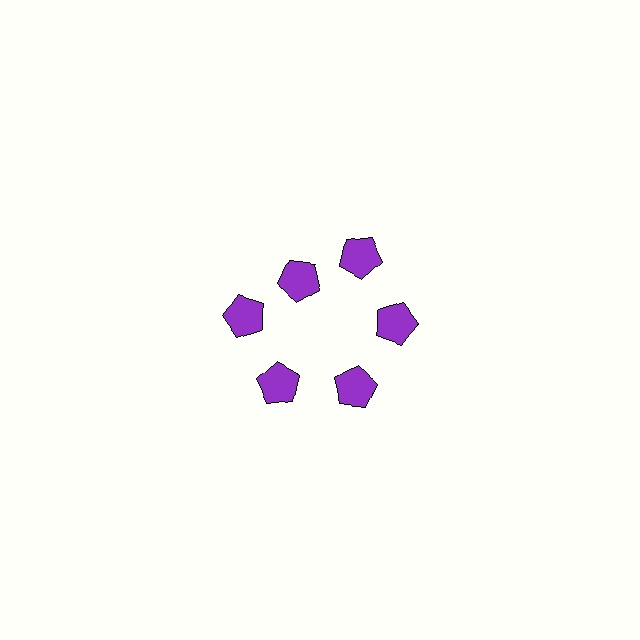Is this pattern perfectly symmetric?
No. The 6 purple pentagons are arranged in a ring, but one element near the 11 o'clock position is pulled inward toward the center, breaking the 6-fold rotational symmetry.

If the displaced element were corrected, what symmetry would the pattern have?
It would have 6-fold rotational symmetry — the pattern would map onto itself every 60 degrees.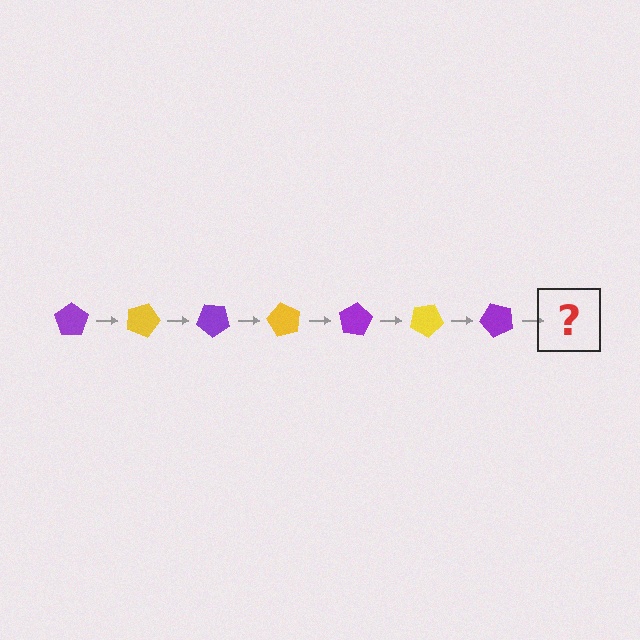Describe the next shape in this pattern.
It should be a yellow pentagon, rotated 140 degrees from the start.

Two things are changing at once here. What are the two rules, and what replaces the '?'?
The two rules are that it rotates 20 degrees each step and the color cycles through purple and yellow. The '?' should be a yellow pentagon, rotated 140 degrees from the start.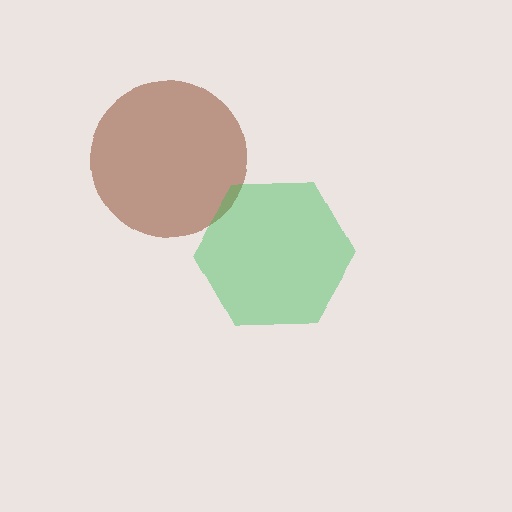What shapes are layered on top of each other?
The layered shapes are: a brown circle, a green hexagon.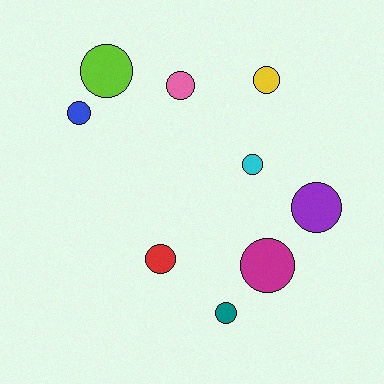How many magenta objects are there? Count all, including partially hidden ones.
There is 1 magenta object.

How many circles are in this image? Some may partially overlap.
There are 9 circles.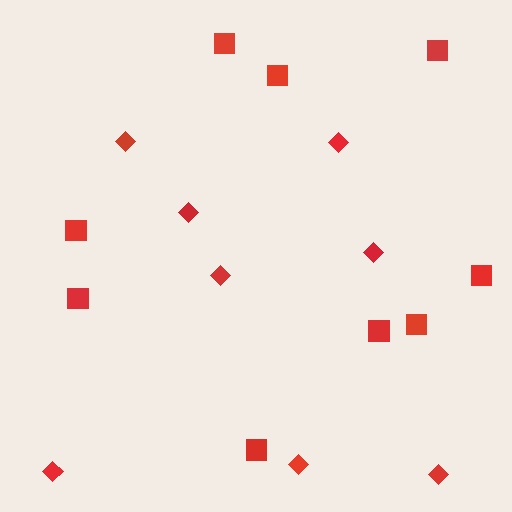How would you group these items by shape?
There are 2 groups: one group of squares (9) and one group of diamonds (8).